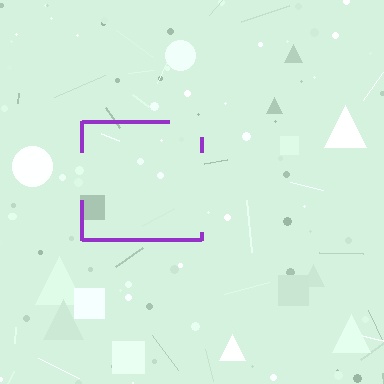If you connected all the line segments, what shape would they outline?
They would outline a square.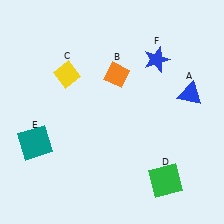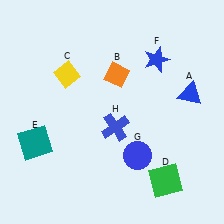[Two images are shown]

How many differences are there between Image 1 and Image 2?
There are 2 differences between the two images.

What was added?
A blue circle (G), a blue cross (H) were added in Image 2.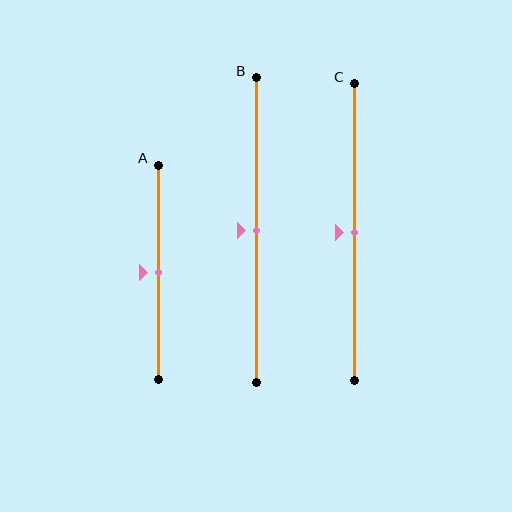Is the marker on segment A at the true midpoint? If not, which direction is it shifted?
Yes, the marker on segment A is at the true midpoint.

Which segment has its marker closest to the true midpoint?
Segment A has its marker closest to the true midpoint.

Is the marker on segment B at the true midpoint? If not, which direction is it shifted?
Yes, the marker on segment B is at the true midpoint.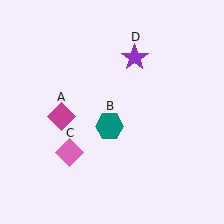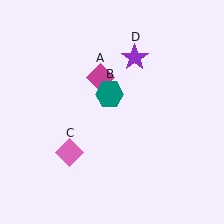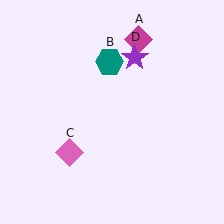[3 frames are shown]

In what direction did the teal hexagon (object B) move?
The teal hexagon (object B) moved up.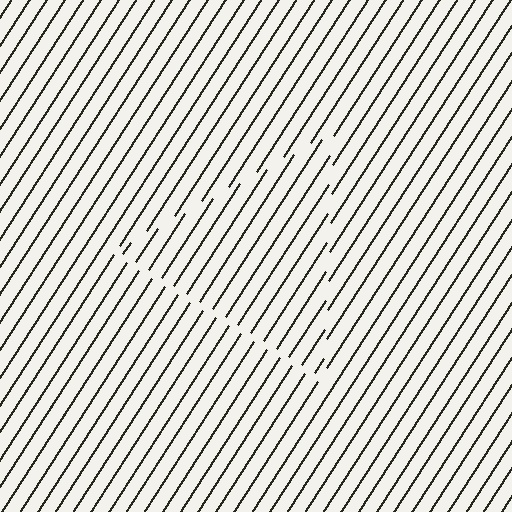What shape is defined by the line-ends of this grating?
An illusory triangle. The interior of the shape contains the same grating, shifted by half a period — the contour is defined by the phase discontinuity where line-ends from the inner and outer gratings abut.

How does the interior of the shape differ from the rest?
The interior of the shape contains the same grating, shifted by half a period — the contour is defined by the phase discontinuity where line-ends from the inner and outer gratings abut.